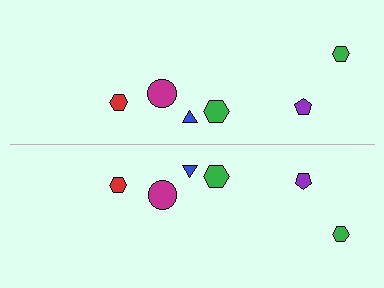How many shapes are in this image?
There are 12 shapes in this image.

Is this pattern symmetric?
Yes, this pattern has bilateral (reflection) symmetry.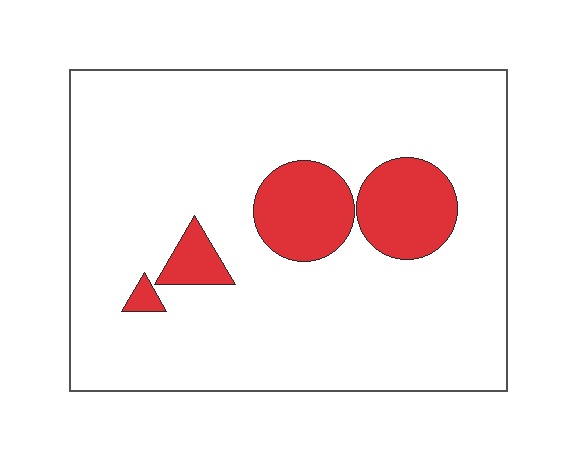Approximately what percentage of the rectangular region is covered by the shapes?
Approximately 15%.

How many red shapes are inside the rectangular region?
4.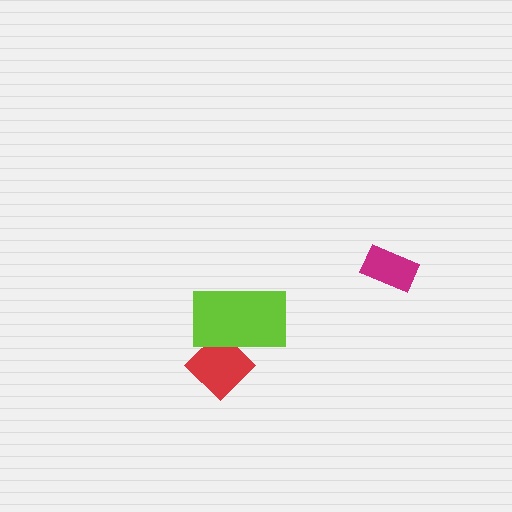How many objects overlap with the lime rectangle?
1 object overlaps with the lime rectangle.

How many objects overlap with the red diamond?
1 object overlaps with the red diamond.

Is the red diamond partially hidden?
Yes, it is partially covered by another shape.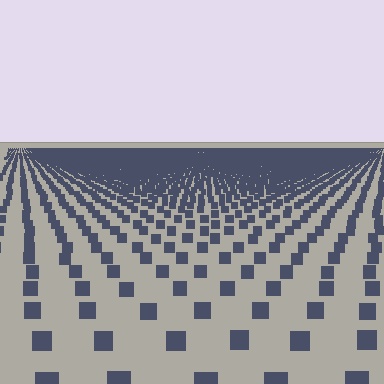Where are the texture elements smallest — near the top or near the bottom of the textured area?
Near the top.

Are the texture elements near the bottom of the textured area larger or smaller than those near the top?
Larger. Near the bottom, elements are closer to the viewer and appear at a bigger on-screen size.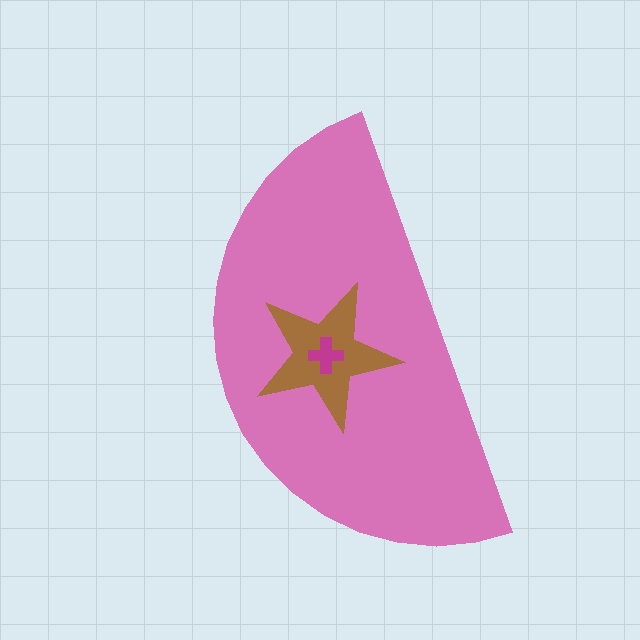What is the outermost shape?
The pink semicircle.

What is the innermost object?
The magenta cross.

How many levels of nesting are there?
3.